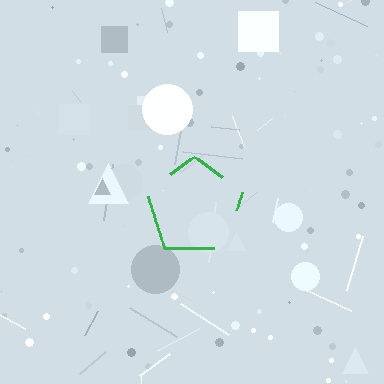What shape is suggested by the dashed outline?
The dashed outline suggests a pentagon.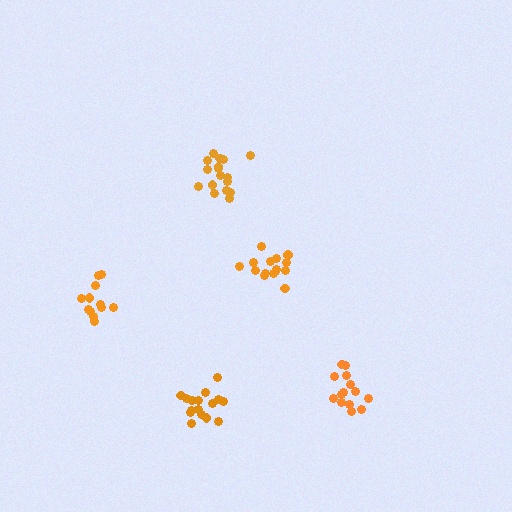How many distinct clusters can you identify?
There are 5 distinct clusters.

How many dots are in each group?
Group 1: 16 dots, Group 2: 12 dots, Group 3: 17 dots, Group 4: 14 dots, Group 5: 15 dots (74 total).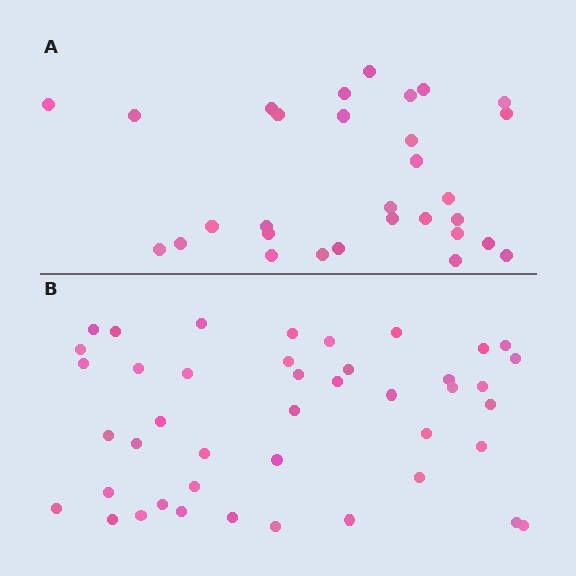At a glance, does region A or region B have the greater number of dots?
Region B (the bottom region) has more dots.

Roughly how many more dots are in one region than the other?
Region B has approximately 15 more dots than region A.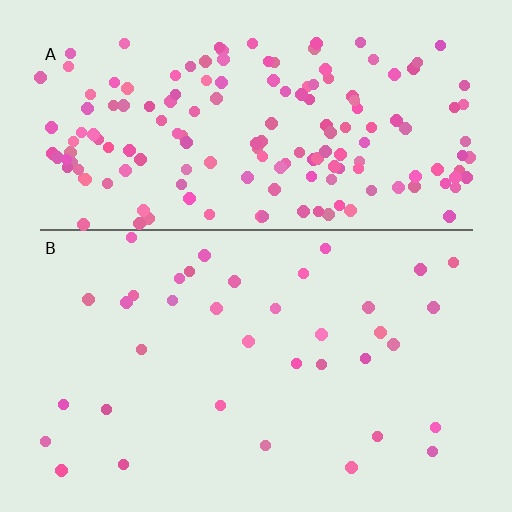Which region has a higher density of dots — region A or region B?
A (the top).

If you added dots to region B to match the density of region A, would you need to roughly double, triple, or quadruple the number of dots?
Approximately quadruple.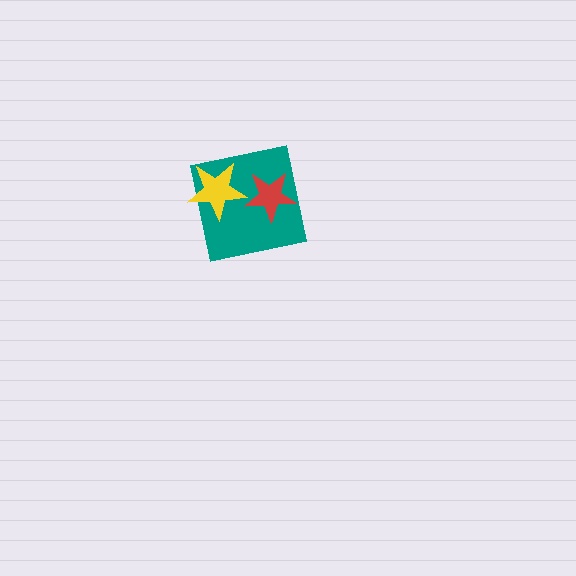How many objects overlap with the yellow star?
1 object overlaps with the yellow star.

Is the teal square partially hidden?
Yes, it is partially covered by another shape.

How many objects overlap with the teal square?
2 objects overlap with the teal square.